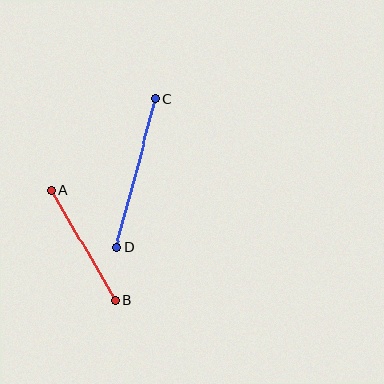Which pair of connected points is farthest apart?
Points C and D are farthest apart.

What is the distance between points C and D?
The distance is approximately 153 pixels.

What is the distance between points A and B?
The distance is approximately 127 pixels.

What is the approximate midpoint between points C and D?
The midpoint is at approximately (136, 173) pixels.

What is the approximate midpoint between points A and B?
The midpoint is at approximately (83, 245) pixels.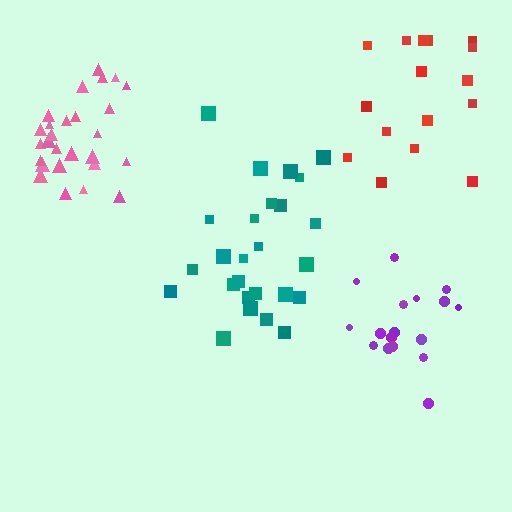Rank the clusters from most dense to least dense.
pink, purple, teal, red.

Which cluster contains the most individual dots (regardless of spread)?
Pink (27).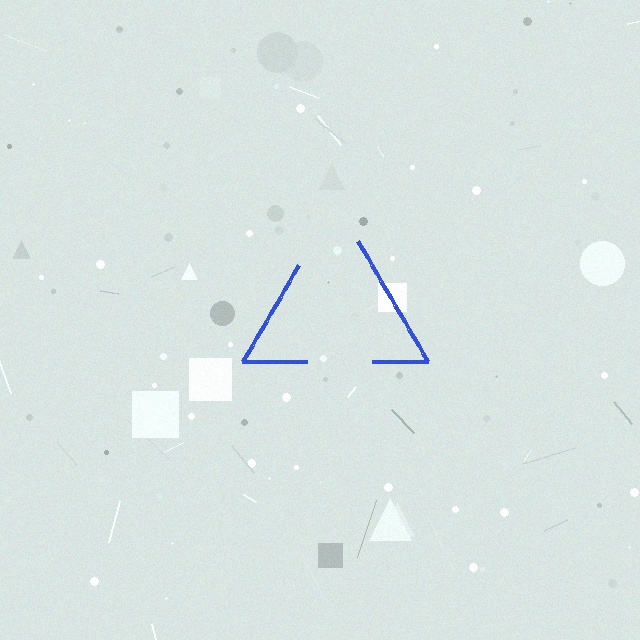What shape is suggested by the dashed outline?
The dashed outline suggests a triangle.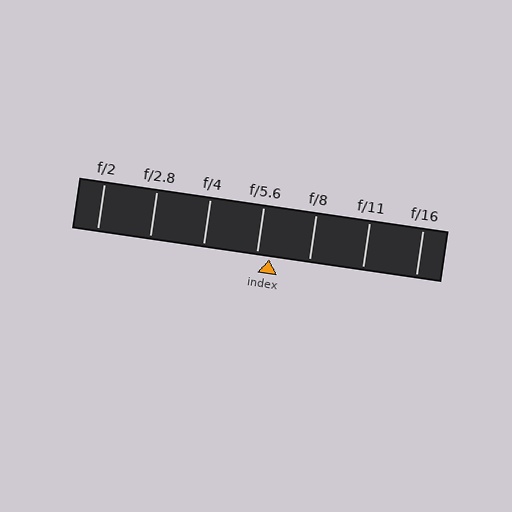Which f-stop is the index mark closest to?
The index mark is closest to f/5.6.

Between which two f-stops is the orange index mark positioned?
The index mark is between f/5.6 and f/8.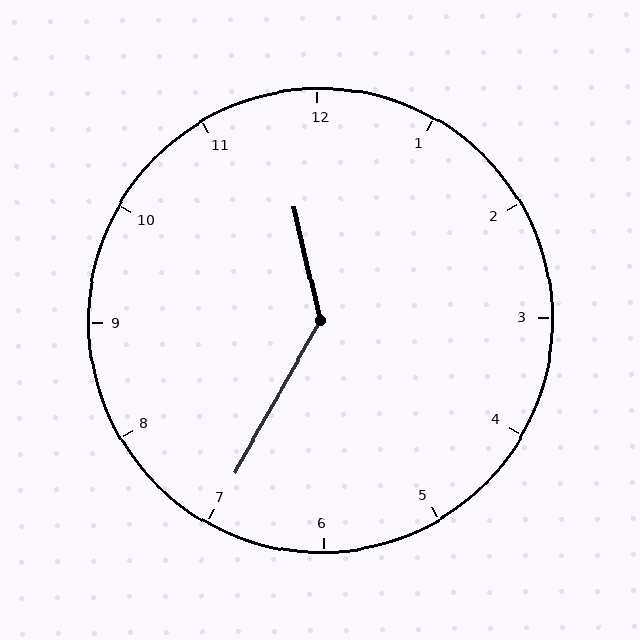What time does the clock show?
11:35.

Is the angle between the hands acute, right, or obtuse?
It is obtuse.